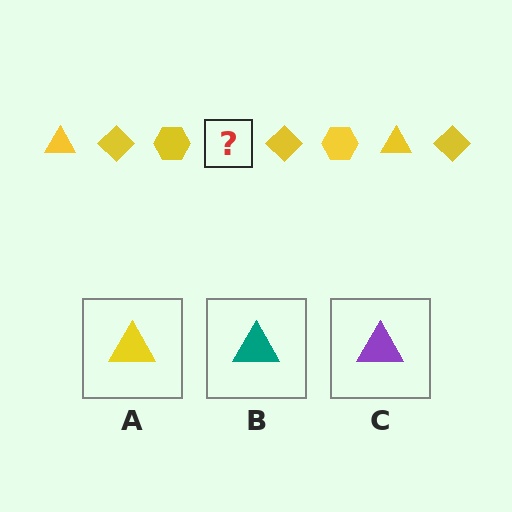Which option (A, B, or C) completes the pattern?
A.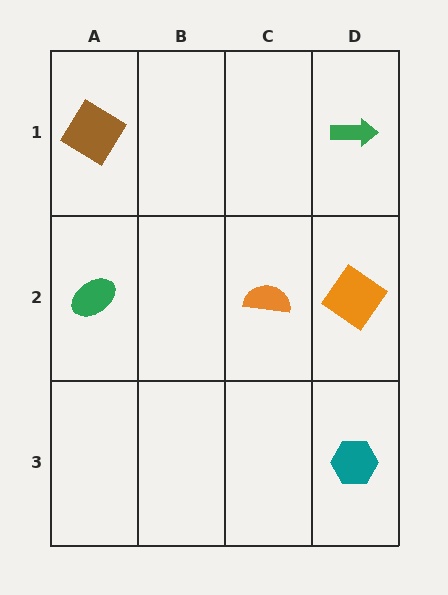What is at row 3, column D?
A teal hexagon.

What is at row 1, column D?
A green arrow.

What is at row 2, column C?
An orange semicircle.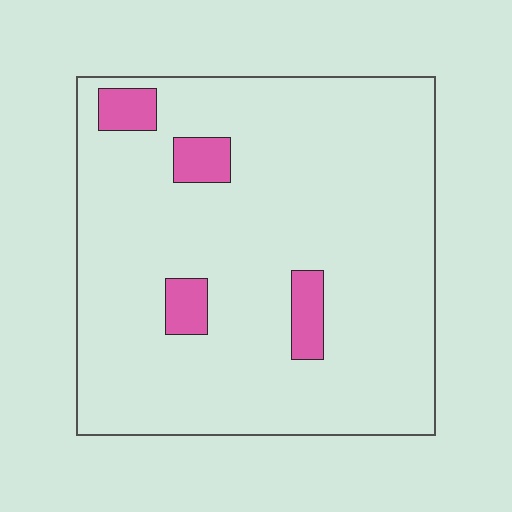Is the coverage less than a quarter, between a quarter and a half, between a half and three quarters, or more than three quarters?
Less than a quarter.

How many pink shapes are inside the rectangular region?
4.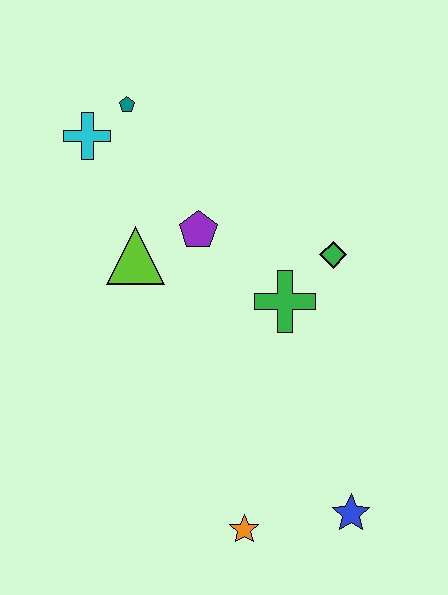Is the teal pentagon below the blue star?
No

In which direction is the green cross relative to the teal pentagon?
The green cross is below the teal pentagon.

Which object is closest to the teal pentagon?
The cyan cross is closest to the teal pentagon.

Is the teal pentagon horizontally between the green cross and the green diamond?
No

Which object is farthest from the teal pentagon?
The blue star is farthest from the teal pentagon.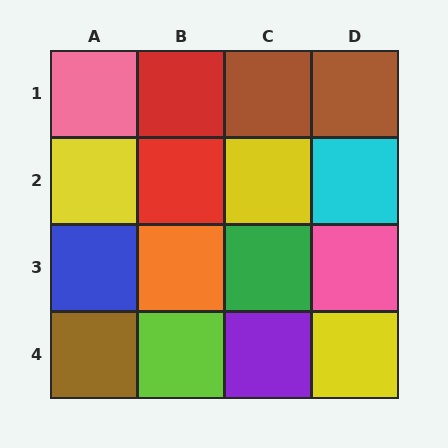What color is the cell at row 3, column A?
Blue.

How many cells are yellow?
3 cells are yellow.